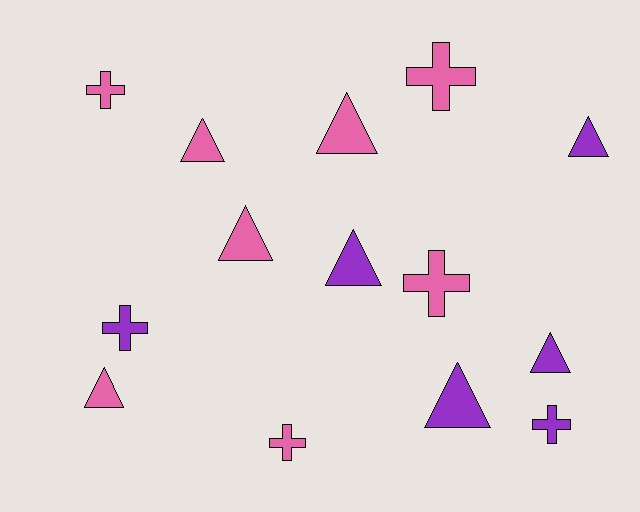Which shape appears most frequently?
Triangle, with 8 objects.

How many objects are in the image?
There are 14 objects.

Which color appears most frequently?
Pink, with 8 objects.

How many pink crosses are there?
There are 4 pink crosses.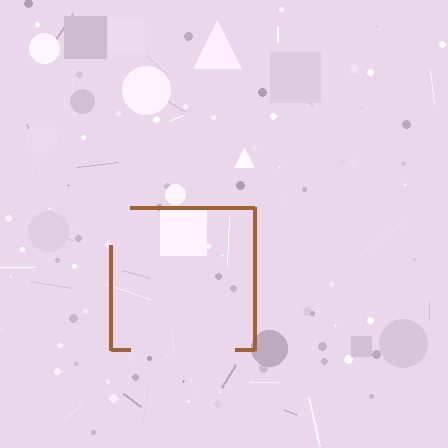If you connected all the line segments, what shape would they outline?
They would outline a square.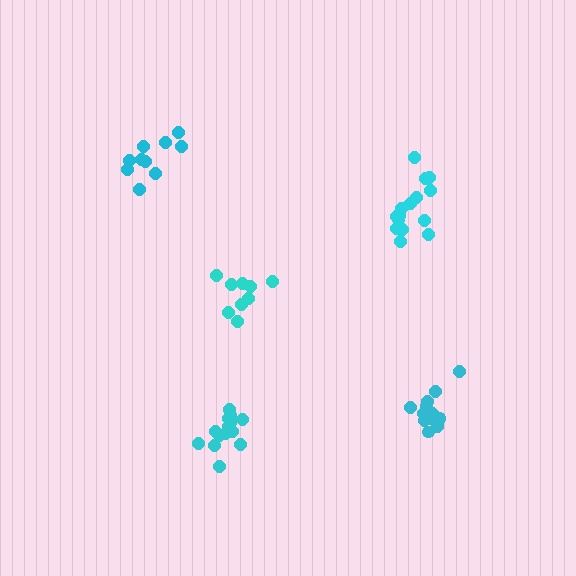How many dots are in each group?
Group 1: 15 dots, Group 2: 10 dots, Group 3: 14 dots, Group 4: 9 dots, Group 5: 12 dots (60 total).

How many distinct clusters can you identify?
There are 5 distinct clusters.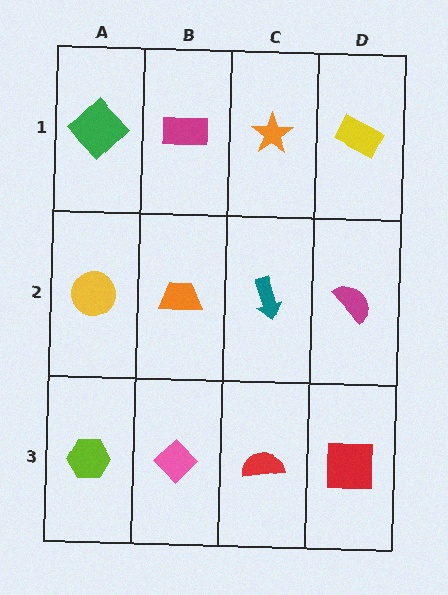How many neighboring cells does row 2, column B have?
4.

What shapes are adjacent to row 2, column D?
A yellow rectangle (row 1, column D), a red square (row 3, column D), a teal arrow (row 2, column C).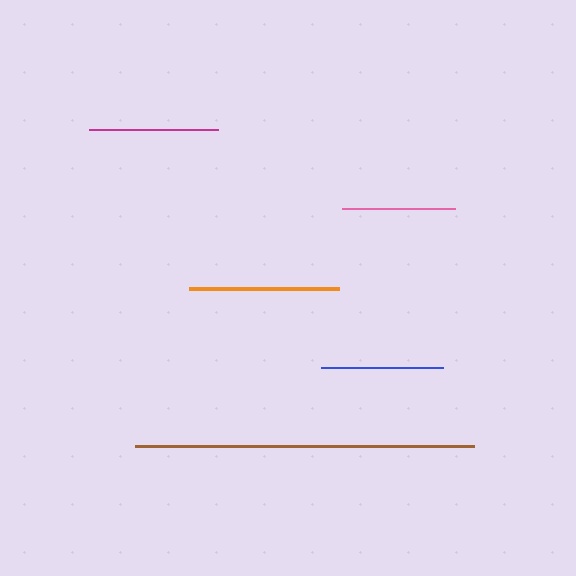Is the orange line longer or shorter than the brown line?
The brown line is longer than the orange line.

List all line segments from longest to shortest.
From longest to shortest: brown, orange, magenta, blue, pink.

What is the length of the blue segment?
The blue segment is approximately 122 pixels long.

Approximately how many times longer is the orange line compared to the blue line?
The orange line is approximately 1.2 times the length of the blue line.